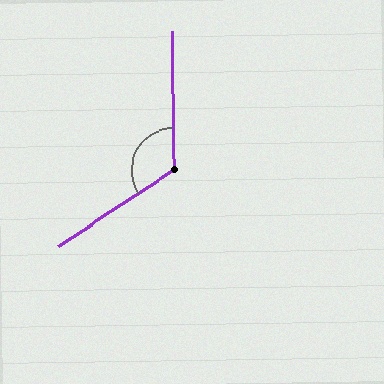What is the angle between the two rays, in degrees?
Approximately 123 degrees.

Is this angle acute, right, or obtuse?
It is obtuse.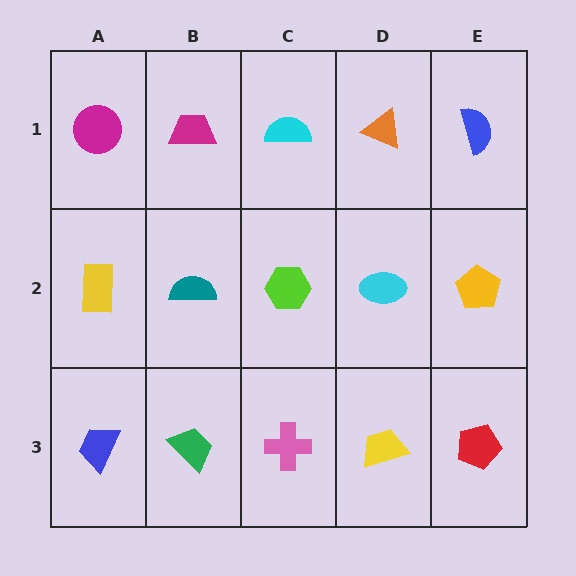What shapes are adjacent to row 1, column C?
A lime hexagon (row 2, column C), a magenta trapezoid (row 1, column B), an orange triangle (row 1, column D).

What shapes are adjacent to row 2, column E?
A blue semicircle (row 1, column E), a red pentagon (row 3, column E), a cyan ellipse (row 2, column D).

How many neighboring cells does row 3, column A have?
2.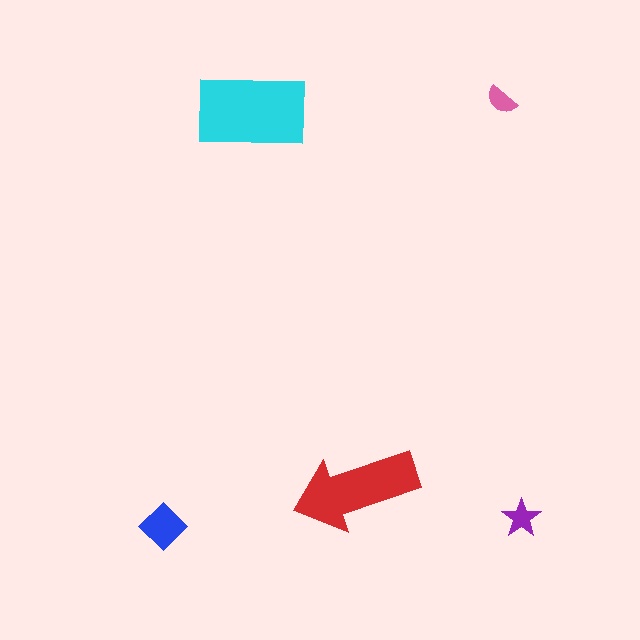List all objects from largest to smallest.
The cyan rectangle, the red arrow, the blue diamond, the purple star, the pink semicircle.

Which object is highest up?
The pink semicircle is topmost.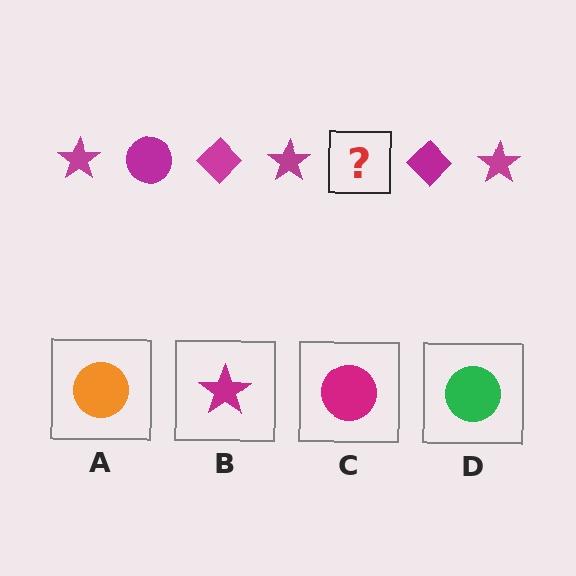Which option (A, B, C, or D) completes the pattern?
C.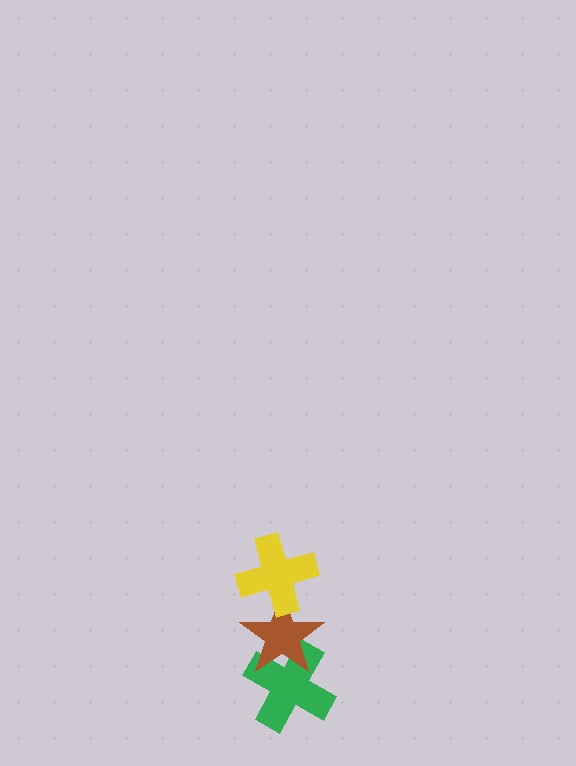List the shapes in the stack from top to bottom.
From top to bottom: the yellow cross, the brown star, the green cross.